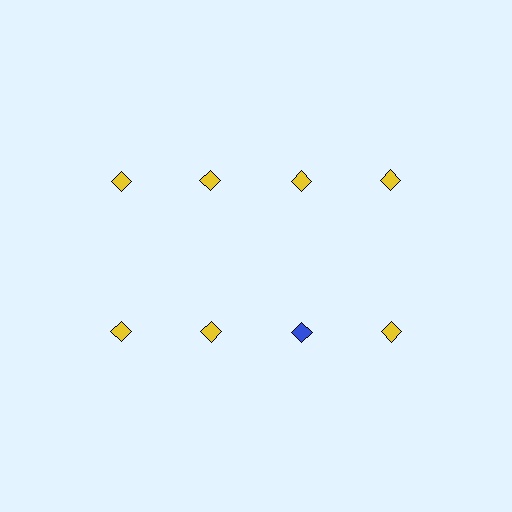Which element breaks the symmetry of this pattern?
The blue diamond in the second row, center column breaks the symmetry. All other shapes are yellow diamonds.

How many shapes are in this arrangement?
There are 8 shapes arranged in a grid pattern.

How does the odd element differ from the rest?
It has a different color: blue instead of yellow.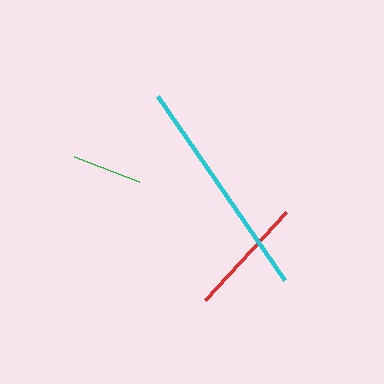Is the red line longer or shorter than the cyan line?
The cyan line is longer than the red line.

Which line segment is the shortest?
The green line is the shortest at approximately 69 pixels.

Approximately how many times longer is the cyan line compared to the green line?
The cyan line is approximately 3.3 times the length of the green line.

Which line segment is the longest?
The cyan line is the longest at approximately 224 pixels.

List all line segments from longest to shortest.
From longest to shortest: cyan, red, green.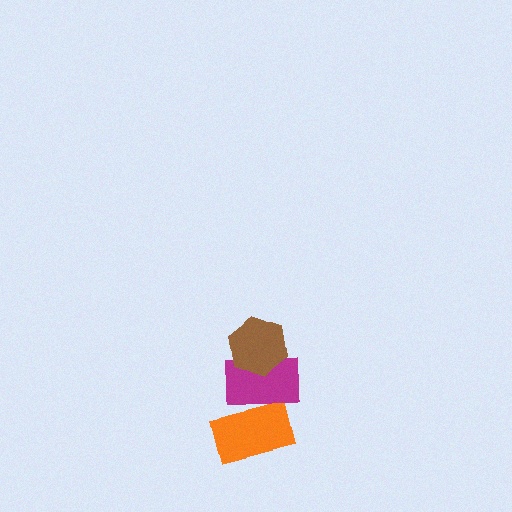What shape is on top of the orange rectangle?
The magenta rectangle is on top of the orange rectangle.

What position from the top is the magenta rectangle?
The magenta rectangle is 2nd from the top.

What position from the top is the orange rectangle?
The orange rectangle is 3rd from the top.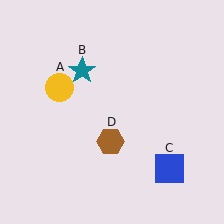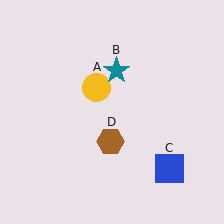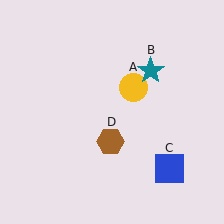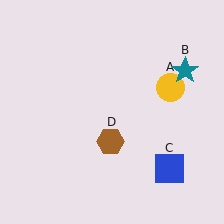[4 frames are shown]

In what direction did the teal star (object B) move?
The teal star (object B) moved right.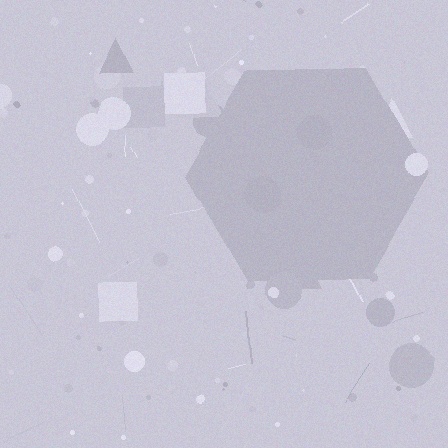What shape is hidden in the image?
A hexagon is hidden in the image.